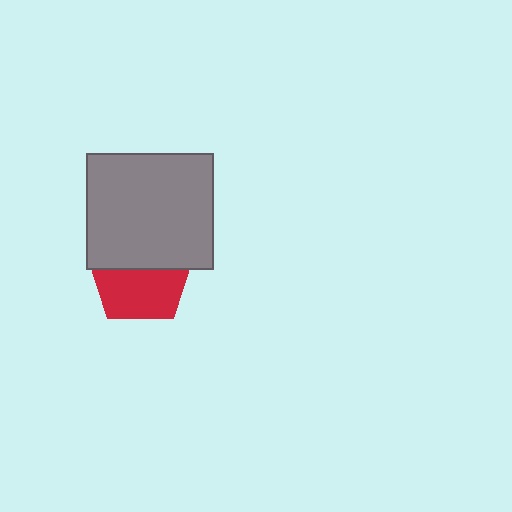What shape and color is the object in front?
The object in front is a gray rectangle.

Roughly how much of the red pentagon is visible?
About half of it is visible (roughly 54%).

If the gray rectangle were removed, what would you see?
You would see the complete red pentagon.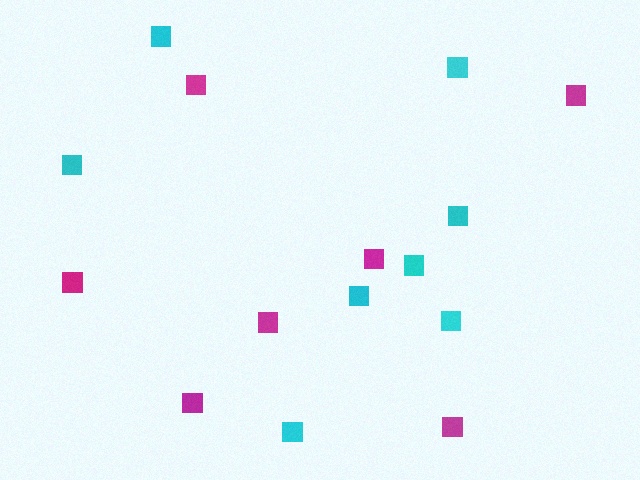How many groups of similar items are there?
There are 2 groups: one group of magenta squares (7) and one group of cyan squares (8).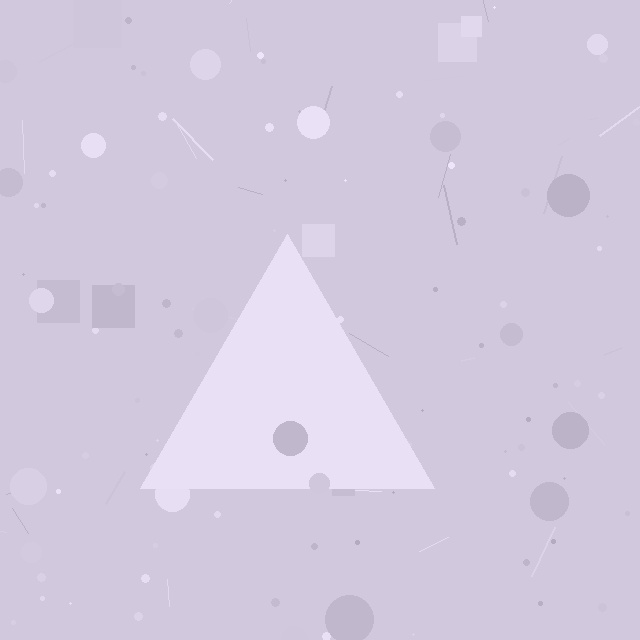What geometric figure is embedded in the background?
A triangle is embedded in the background.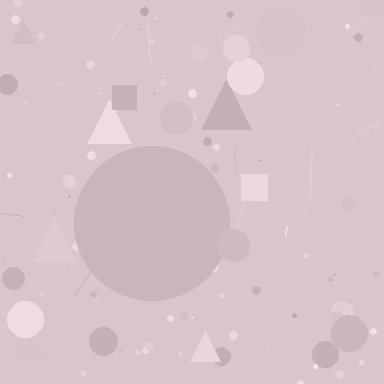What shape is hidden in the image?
A circle is hidden in the image.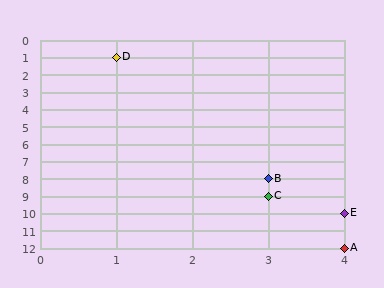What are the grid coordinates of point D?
Point D is at grid coordinates (1, 1).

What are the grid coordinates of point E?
Point E is at grid coordinates (4, 10).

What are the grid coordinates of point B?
Point B is at grid coordinates (3, 8).